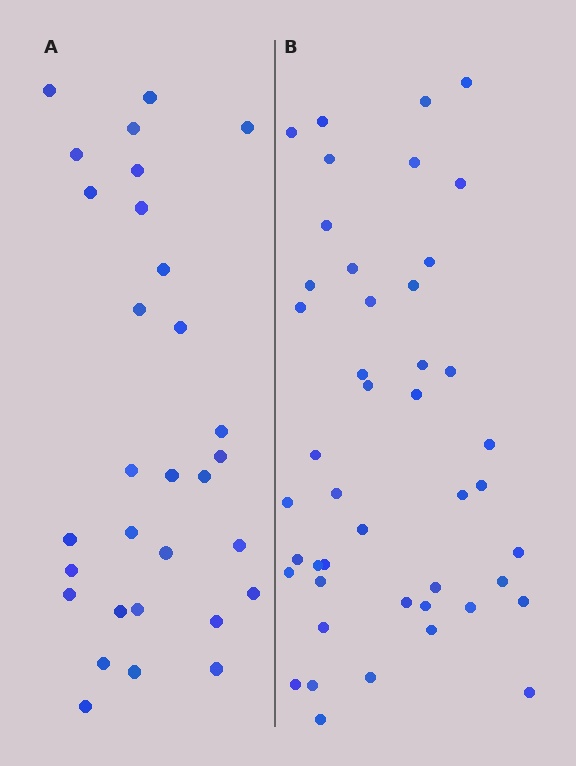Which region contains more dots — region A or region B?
Region B (the right region) has more dots.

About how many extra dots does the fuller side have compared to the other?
Region B has approximately 15 more dots than region A.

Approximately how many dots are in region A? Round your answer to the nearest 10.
About 30 dots.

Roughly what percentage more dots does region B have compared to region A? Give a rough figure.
About 50% more.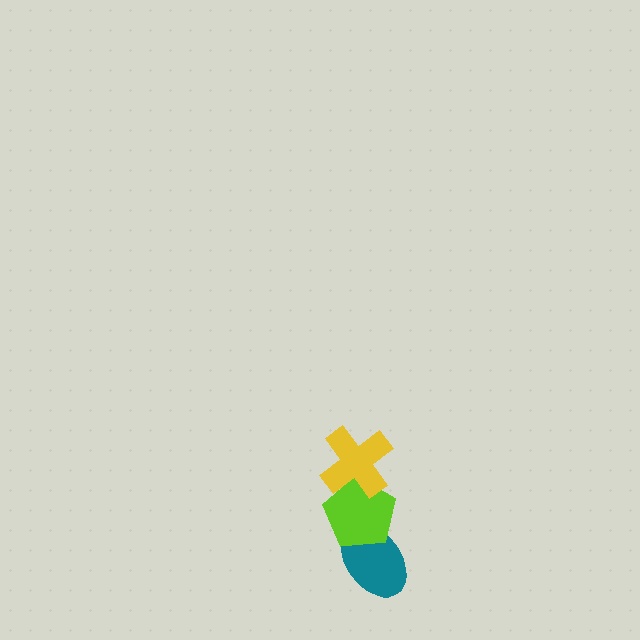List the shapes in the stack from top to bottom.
From top to bottom: the yellow cross, the lime pentagon, the teal ellipse.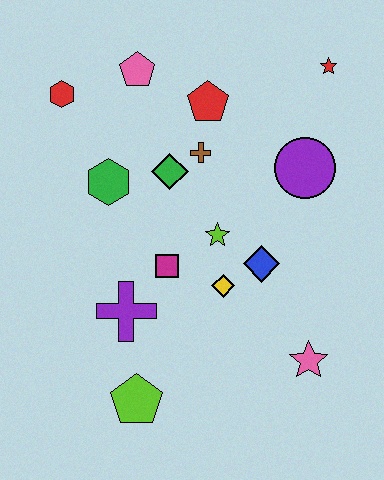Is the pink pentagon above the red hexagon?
Yes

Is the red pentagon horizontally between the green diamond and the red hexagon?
No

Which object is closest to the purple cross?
The magenta square is closest to the purple cross.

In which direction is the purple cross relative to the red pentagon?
The purple cross is below the red pentagon.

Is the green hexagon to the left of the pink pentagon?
Yes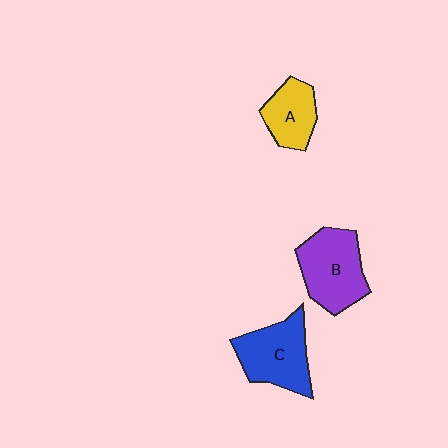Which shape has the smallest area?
Shape A (yellow).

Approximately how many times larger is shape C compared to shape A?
Approximately 1.5 times.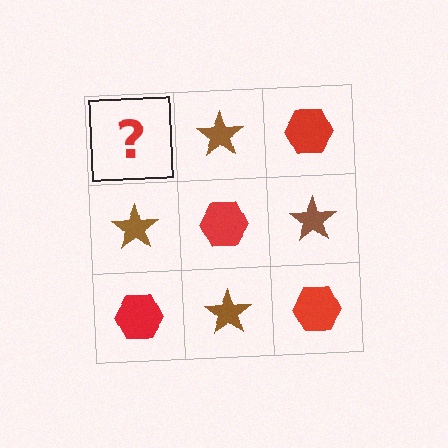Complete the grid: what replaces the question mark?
The question mark should be replaced with a red hexagon.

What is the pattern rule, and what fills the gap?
The rule is that it alternates red hexagon and brown star in a checkerboard pattern. The gap should be filled with a red hexagon.